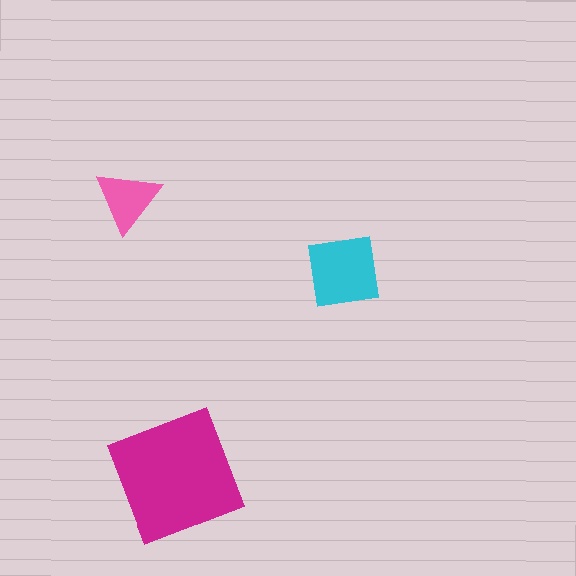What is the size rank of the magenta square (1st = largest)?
1st.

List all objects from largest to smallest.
The magenta square, the cyan square, the pink triangle.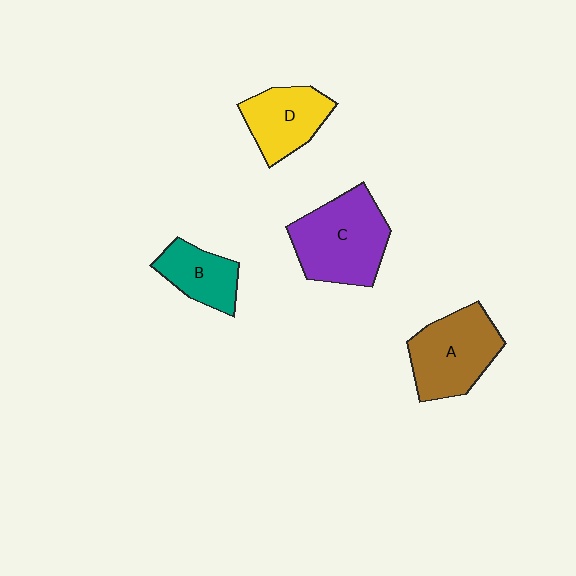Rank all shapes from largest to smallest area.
From largest to smallest: C (purple), A (brown), D (yellow), B (teal).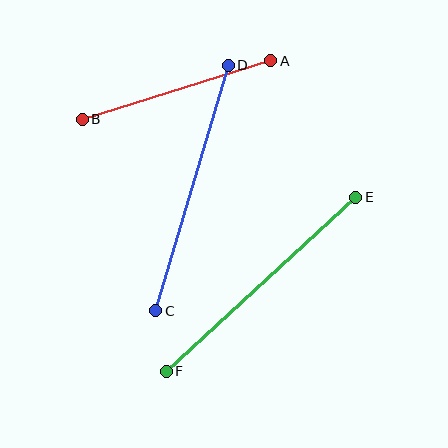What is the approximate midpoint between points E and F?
The midpoint is at approximately (261, 284) pixels.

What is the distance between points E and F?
The distance is approximately 257 pixels.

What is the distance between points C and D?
The distance is approximately 256 pixels.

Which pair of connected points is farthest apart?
Points E and F are farthest apart.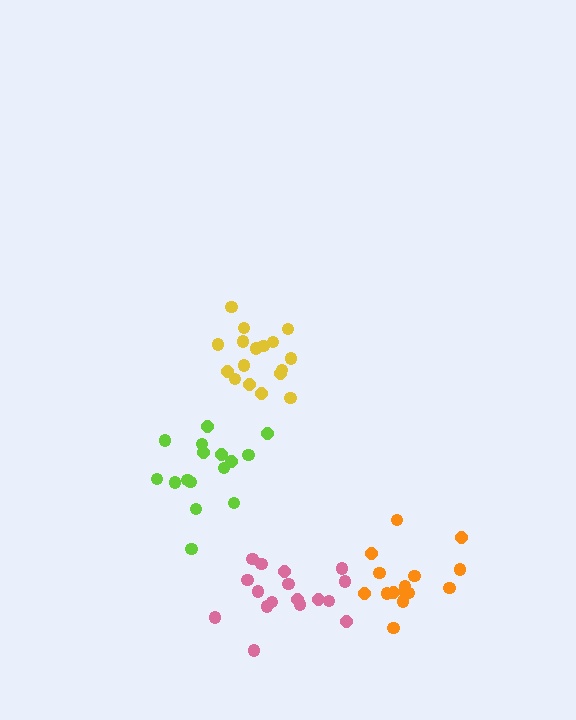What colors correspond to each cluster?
The clusters are colored: lime, pink, orange, yellow.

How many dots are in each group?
Group 1: 16 dots, Group 2: 17 dots, Group 3: 15 dots, Group 4: 17 dots (65 total).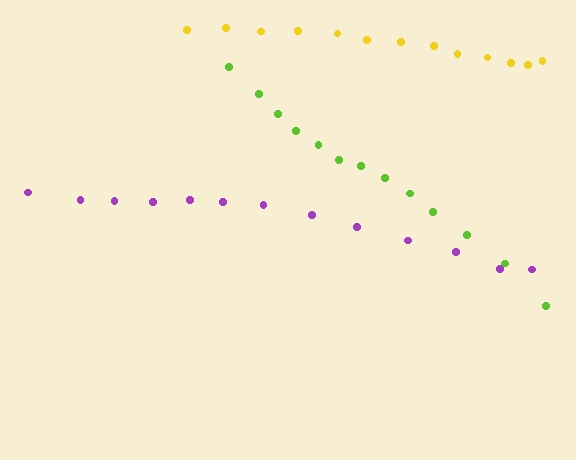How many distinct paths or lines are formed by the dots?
There are 3 distinct paths.